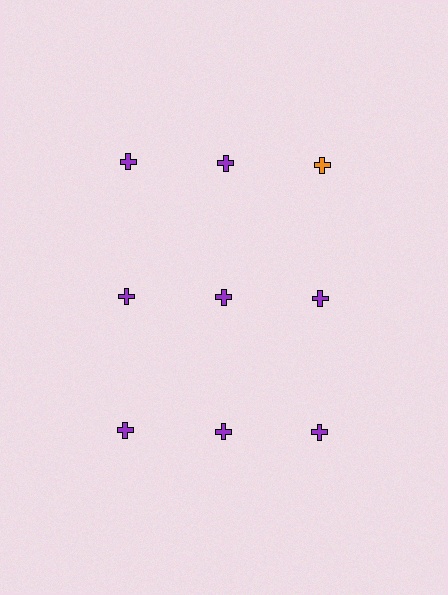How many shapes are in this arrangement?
There are 9 shapes arranged in a grid pattern.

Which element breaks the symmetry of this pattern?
The orange cross in the top row, center column breaks the symmetry. All other shapes are purple crosses.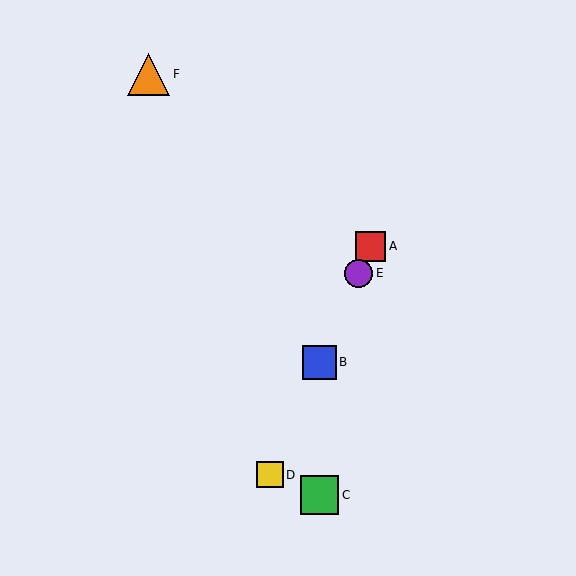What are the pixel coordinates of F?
Object F is at (149, 74).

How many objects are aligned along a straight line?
4 objects (A, B, D, E) are aligned along a straight line.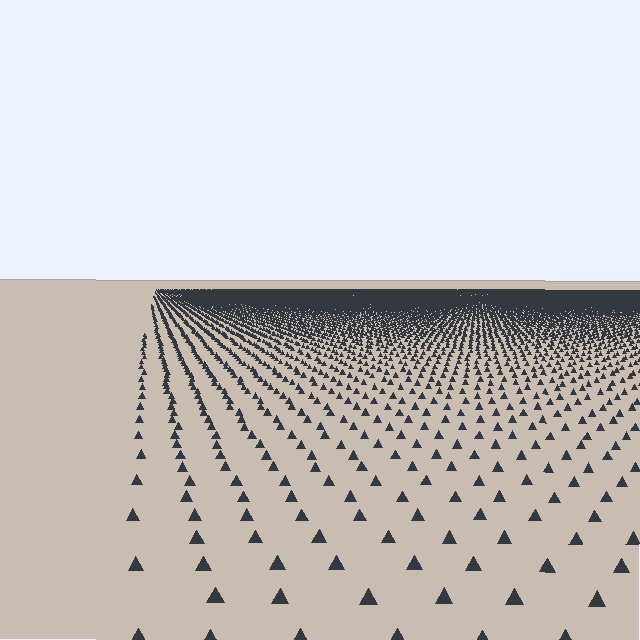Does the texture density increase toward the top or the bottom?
Density increases toward the top.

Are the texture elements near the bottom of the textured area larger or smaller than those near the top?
Larger. Near the bottom, elements are closer to the viewer and appear at a bigger on-screen size.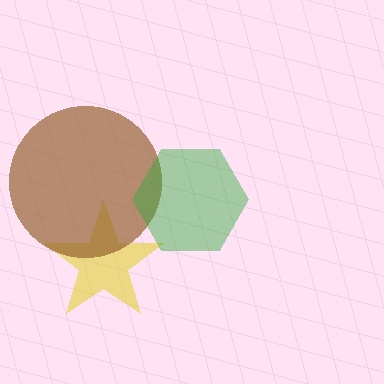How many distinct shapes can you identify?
There are 3 distinct shapes: a yellow star, a brown circle, a green hexagon.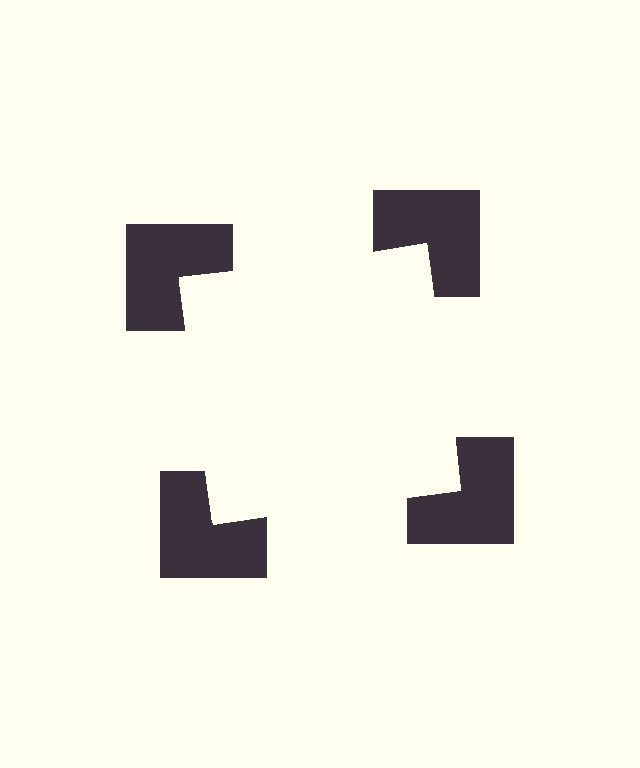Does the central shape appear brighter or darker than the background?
It typically appears slightly brighter than the background, even though no actual brightness change is drawn.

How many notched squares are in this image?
There are 4 — one at each vertex of the illusory square.